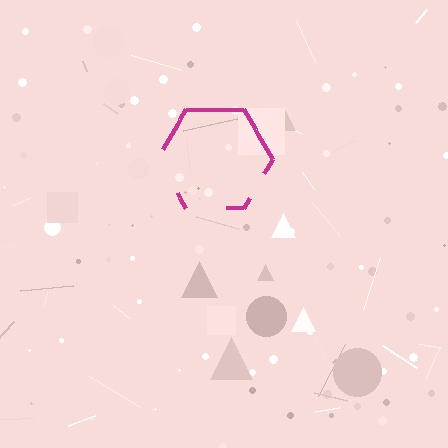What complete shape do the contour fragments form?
The contour fragments form a hexagon.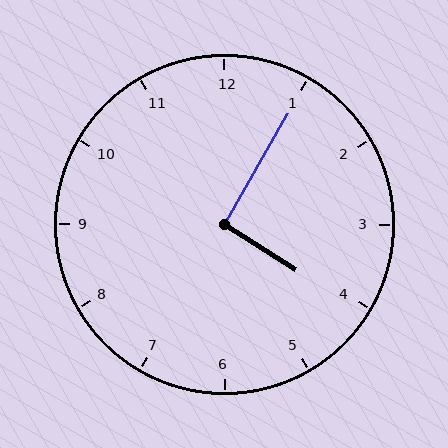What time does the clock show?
4:05.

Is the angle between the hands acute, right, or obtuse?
It is right.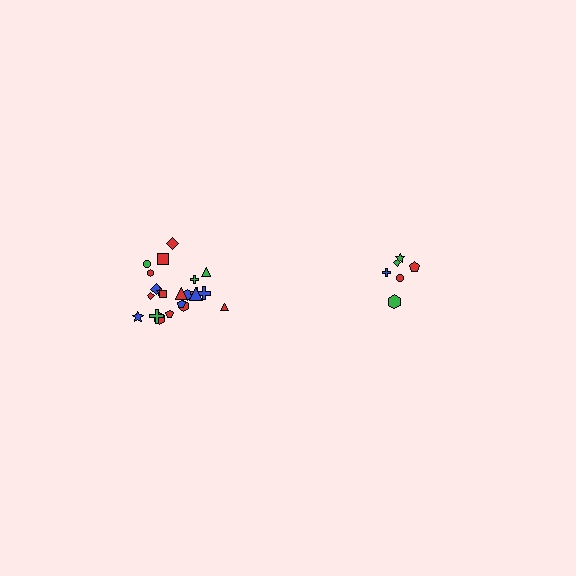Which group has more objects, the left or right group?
The left group.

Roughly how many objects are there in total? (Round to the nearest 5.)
Roughly 30 objects in total.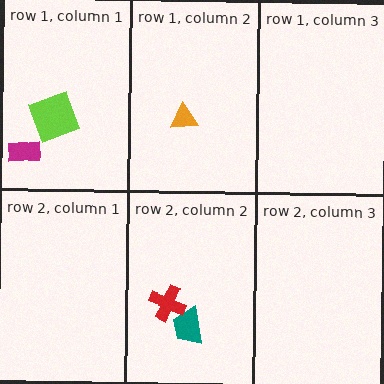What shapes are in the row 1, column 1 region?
The lime square, the magenta rectangle.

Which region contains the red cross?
The row 2, column 2 region.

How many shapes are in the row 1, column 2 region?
1.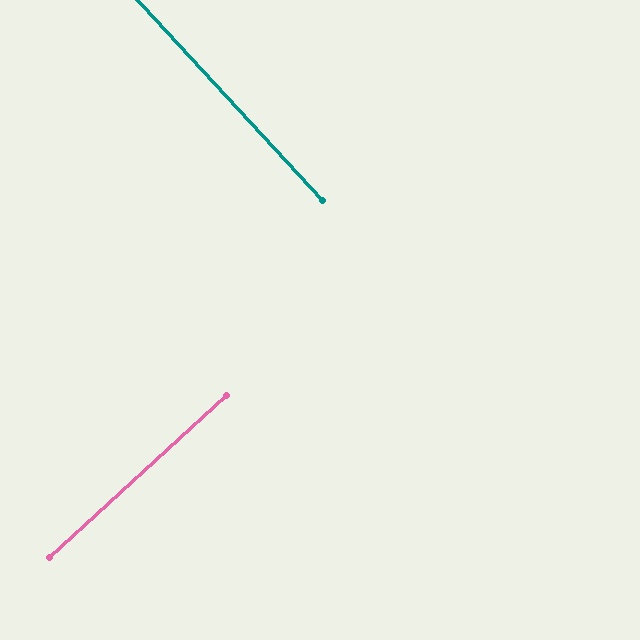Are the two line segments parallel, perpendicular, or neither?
Perpendicular — they meet at approximately 90°.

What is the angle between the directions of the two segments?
Approximately 90 degrees.